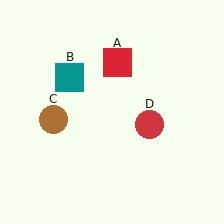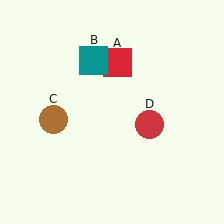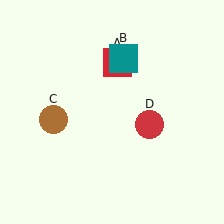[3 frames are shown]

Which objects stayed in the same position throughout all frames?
Red square (object A) and brown circle (object C) and red circle (object D) remained stationary.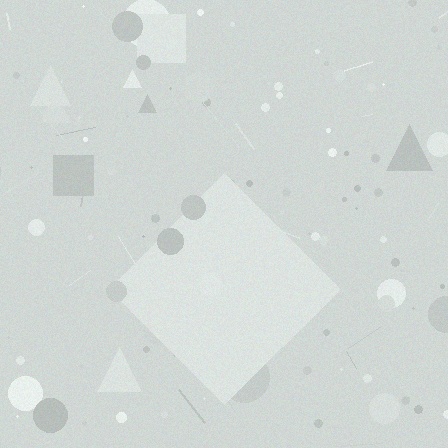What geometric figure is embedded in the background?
A diamond is embedded in the background.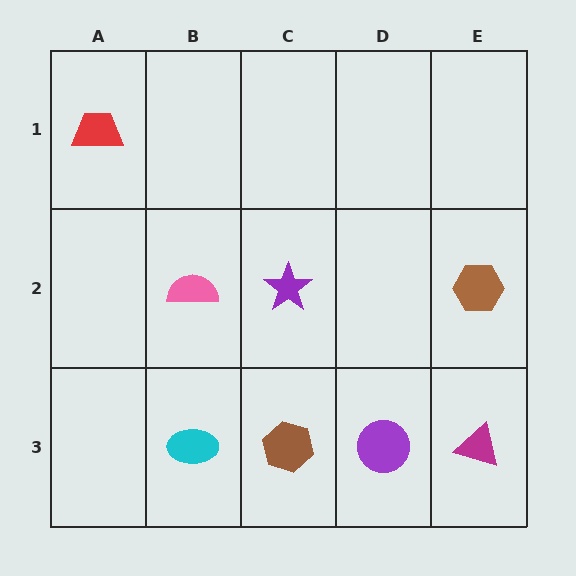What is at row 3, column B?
A cyan ellipse.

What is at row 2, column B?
A pink semicircle.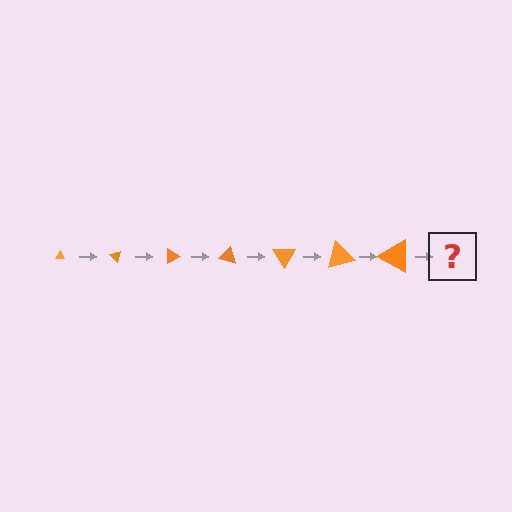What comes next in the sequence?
The next element should be a triangle, larger than the previous one and rotated 315 degrees from the start.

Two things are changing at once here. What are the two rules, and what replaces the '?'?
The two rules are that the triangle grows larger each step and it rotates 45 degrees each step. The '?' should be a triangle, larger than the previous one and rotated 315 degrees from the start.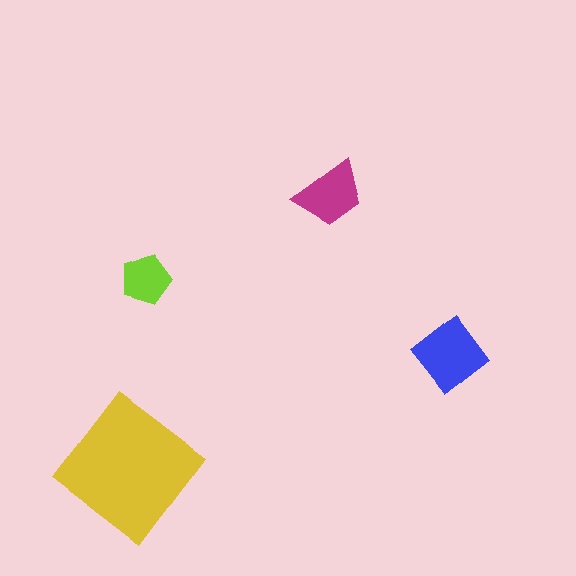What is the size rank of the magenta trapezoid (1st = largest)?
3rd.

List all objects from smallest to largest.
The lime pentagon, the magenta trapezoid, the blue diamond, the yellow diamond.